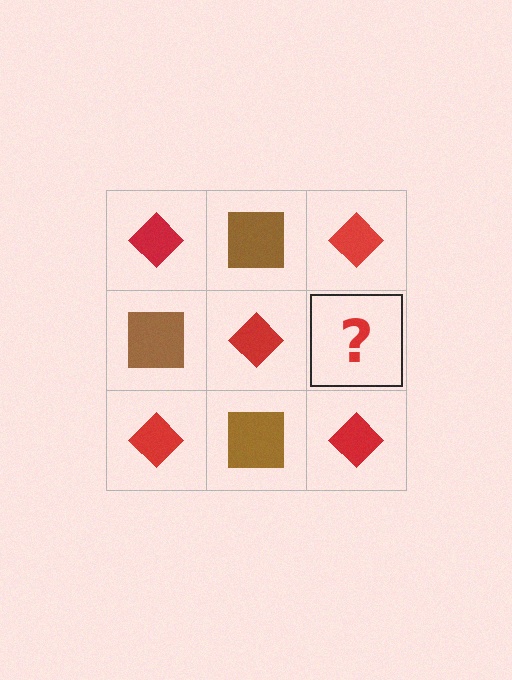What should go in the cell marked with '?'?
The missing cell should contain a brown square.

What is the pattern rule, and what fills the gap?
The rule is that it alternates red diamond and brown square in a checkerboard pattern. The gap should be filled with a brown square.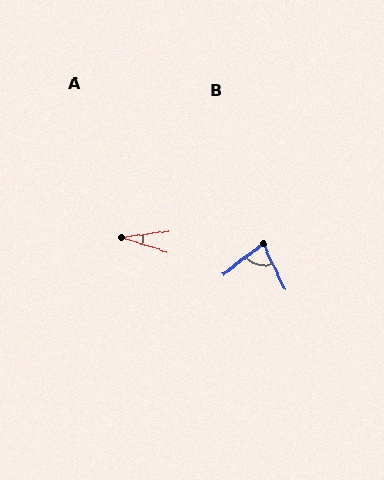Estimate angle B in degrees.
Approximately 78 degrees.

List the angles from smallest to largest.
A (24°), B (78°).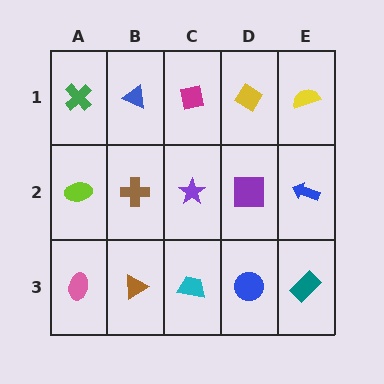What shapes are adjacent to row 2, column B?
A blue triangle (row 1, column B), a brown triangle (row 3, column B), a lime ellipse (row 2, column A), a purple star (row 2, column C).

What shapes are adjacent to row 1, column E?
A blue arrow (row 2, column E), a yellow diamond (row 1, column D).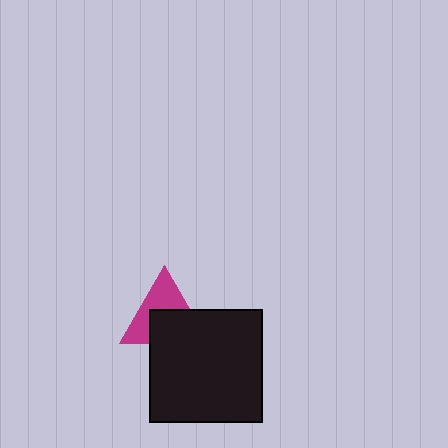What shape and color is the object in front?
The object in front is a black square.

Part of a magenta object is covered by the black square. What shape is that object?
It is a triangle.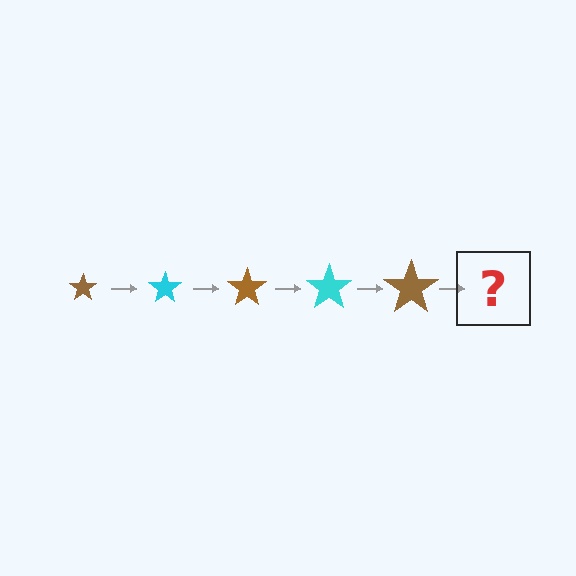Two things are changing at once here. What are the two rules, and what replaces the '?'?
The two rules are that the star grows larger each step and the color cycles through brown and cyan. The '?' should be a cyan star, larger than the previous one.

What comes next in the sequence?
The next element should be a cyan star, larger than the previous one.